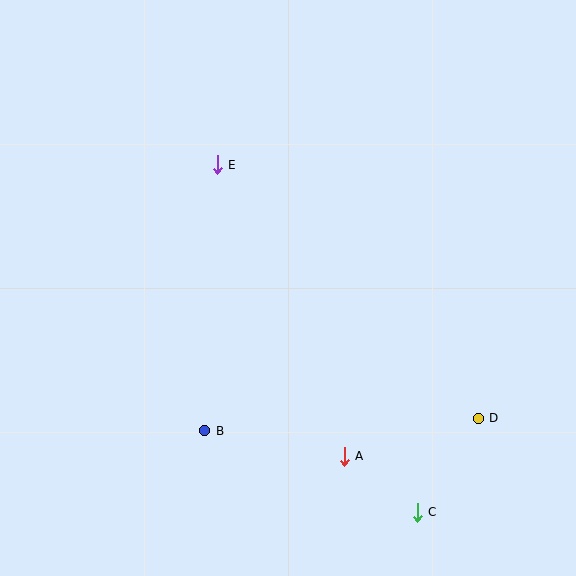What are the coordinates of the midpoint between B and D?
The midpoint between B and D is at (342, 425).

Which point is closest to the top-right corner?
Point E is closest to the top-right corner.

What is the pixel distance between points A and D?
The distance between A and D is 139 pixels.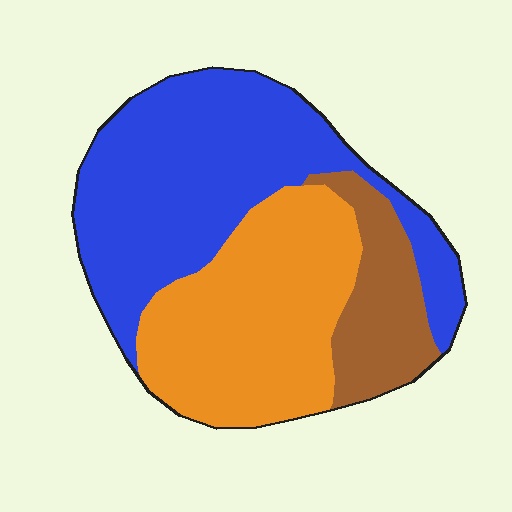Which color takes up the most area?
Blue, at roughly 45%.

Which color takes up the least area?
Brown, at roughly 15%.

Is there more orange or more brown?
Orange.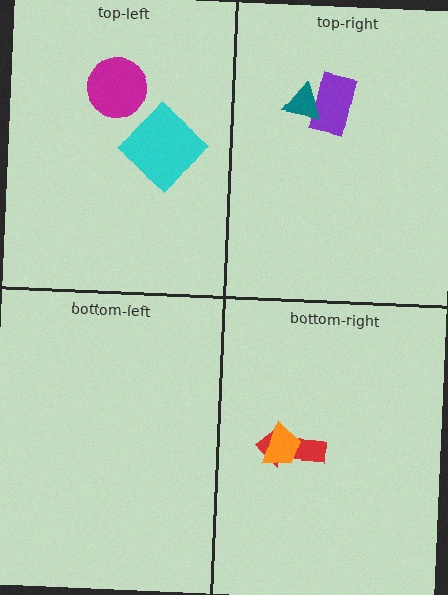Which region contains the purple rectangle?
The top-right region.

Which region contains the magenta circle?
The top-left region.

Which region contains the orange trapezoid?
The bottom-right region.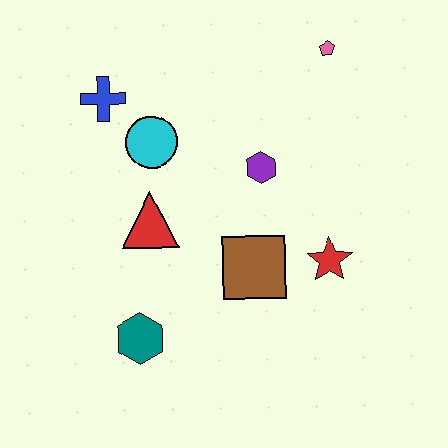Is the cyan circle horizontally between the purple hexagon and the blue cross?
Yes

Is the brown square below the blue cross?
Yes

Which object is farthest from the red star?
The blue cross is farthest from the red star.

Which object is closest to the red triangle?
The cyan circle is closest to the red triangle.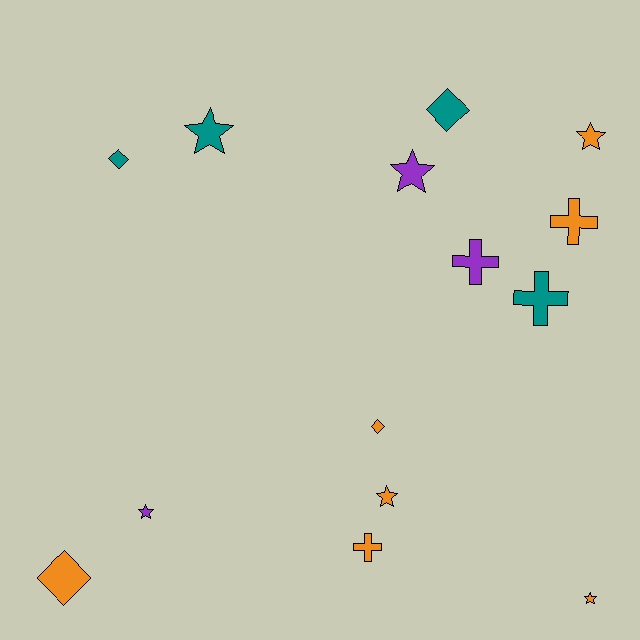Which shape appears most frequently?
Star, with 6 objects.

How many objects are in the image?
There are 14 objects.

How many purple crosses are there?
There is 1 purple cross.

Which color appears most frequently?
Orange, with 7 objects.